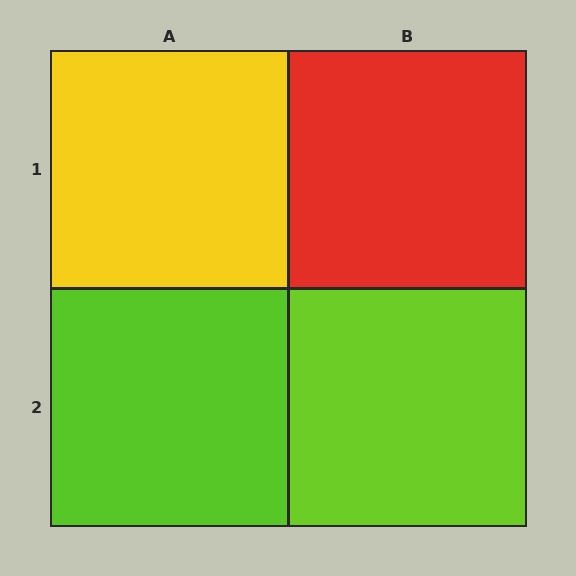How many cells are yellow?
1 cell is yellow.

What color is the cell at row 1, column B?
Red.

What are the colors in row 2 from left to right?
Lime, lime.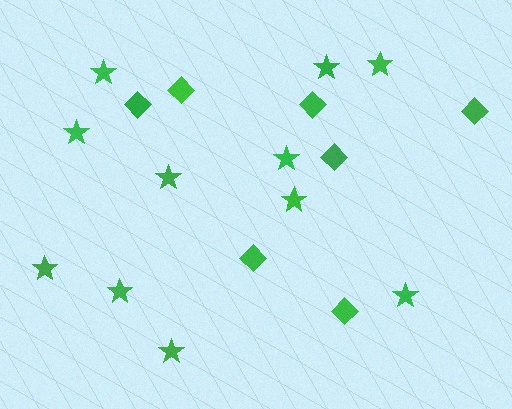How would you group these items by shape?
There are 2 groups: one group of diamonds (7) and one group of stars (11).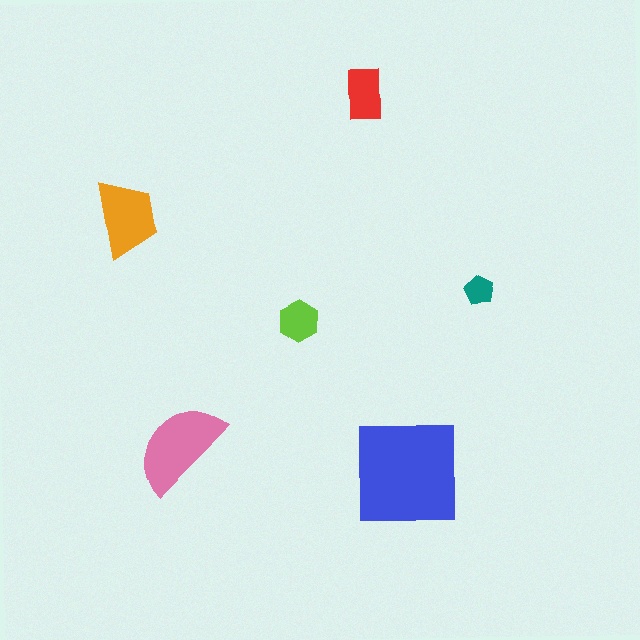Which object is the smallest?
The teal pentagon.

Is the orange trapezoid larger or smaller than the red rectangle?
Larger.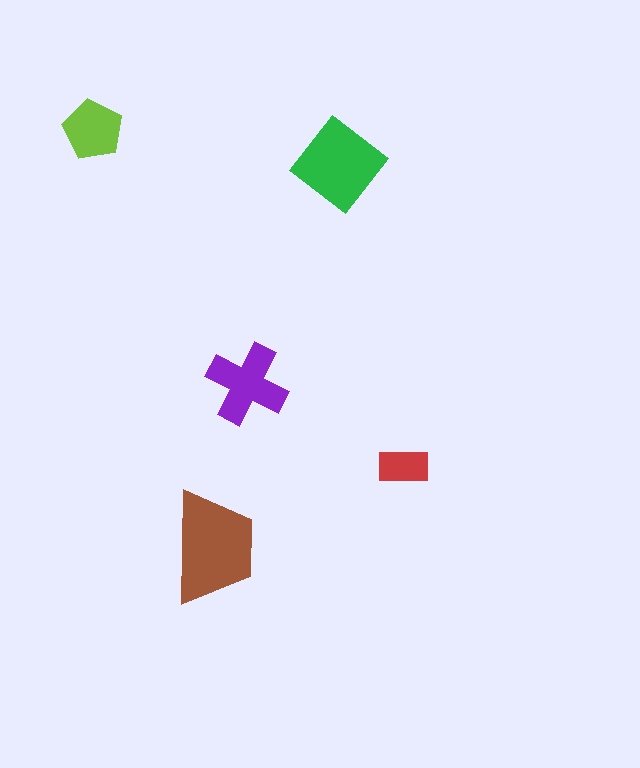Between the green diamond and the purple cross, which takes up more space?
The green diamond.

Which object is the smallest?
The red rectangle.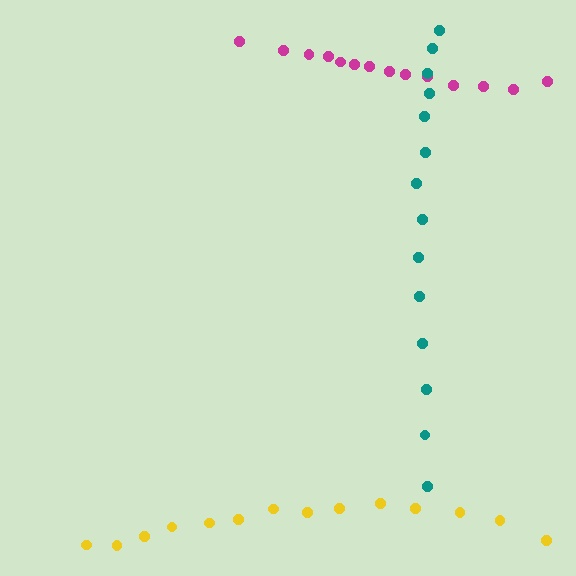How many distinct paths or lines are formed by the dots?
There are 3 distinct paths.